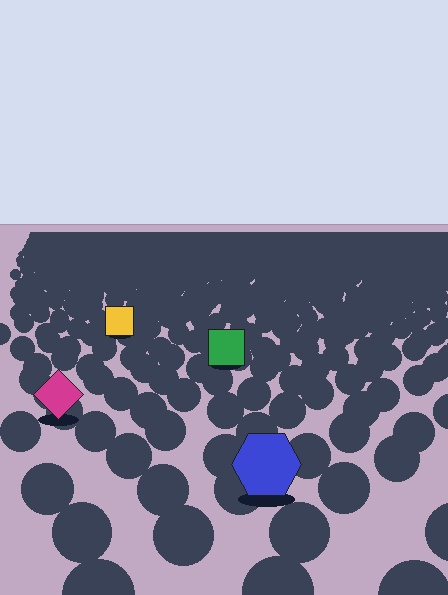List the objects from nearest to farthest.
From nearest to farthest: the blue hexagon, the magenta diamond, the green square, the yellow square.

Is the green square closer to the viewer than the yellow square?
Yes. The green square is closer — you can tell from the texture gradient: the ground texture is coarser near it.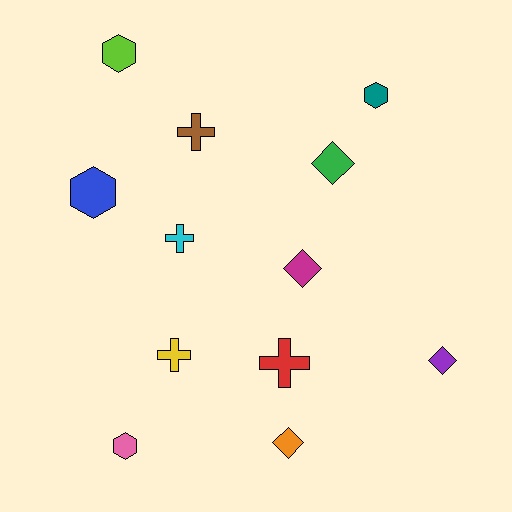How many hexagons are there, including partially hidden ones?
There are 4 hexagons.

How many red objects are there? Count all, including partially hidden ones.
There is 1 red object.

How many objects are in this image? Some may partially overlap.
There are 12 objects.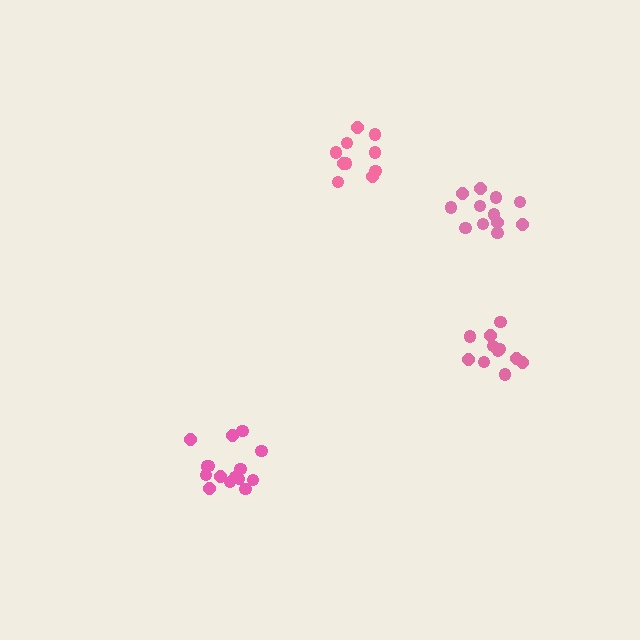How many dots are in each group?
Group 1: 11 dots, Group 2: 10 dots, Group 3: 15 dots, Group 4: 12 dots (48 total).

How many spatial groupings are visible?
There are 4 spatial groupings.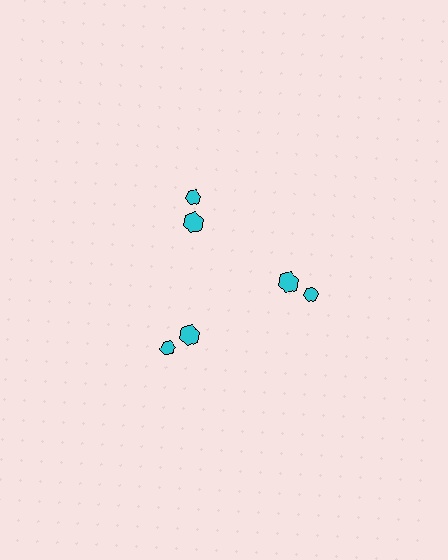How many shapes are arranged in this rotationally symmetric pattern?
There are 6 shapes, arranged in 3 groups of 2.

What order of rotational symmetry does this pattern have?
This pattern has 3-fold rotational symmetry.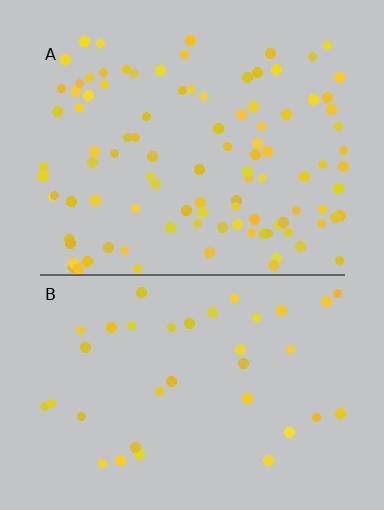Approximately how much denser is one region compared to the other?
Approximately 2.8× — region A over region B.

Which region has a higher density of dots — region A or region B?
A (the top).